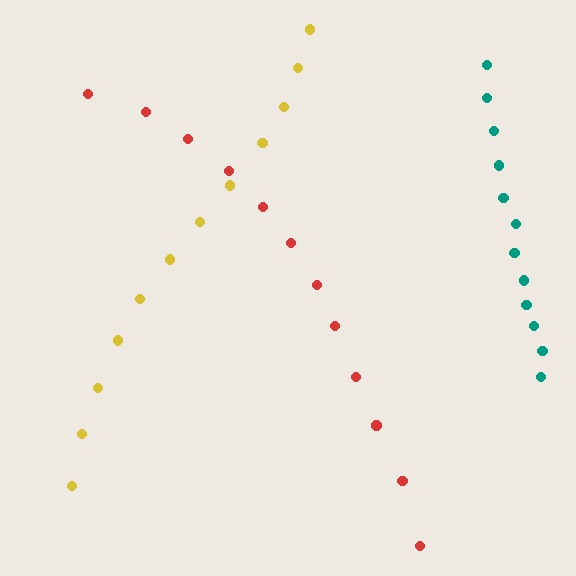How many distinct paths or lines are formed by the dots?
There are 3 distinct paths.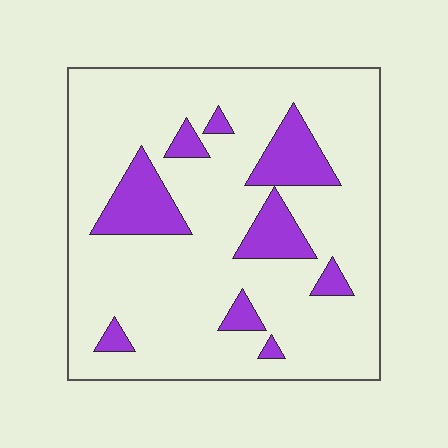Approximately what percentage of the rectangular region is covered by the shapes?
Approximately 15%.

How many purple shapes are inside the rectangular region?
9.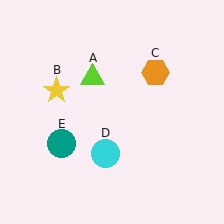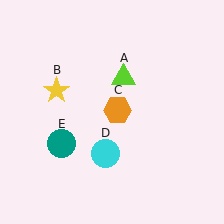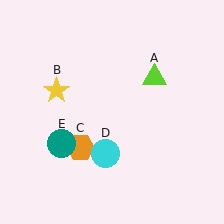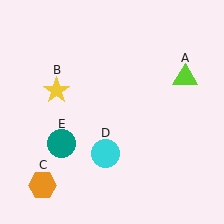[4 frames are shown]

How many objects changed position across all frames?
2 objects changed position: lime triangle (object A), orange hexagon (object C).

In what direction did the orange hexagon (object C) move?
The orange hexagon (object C) moved down and to the left.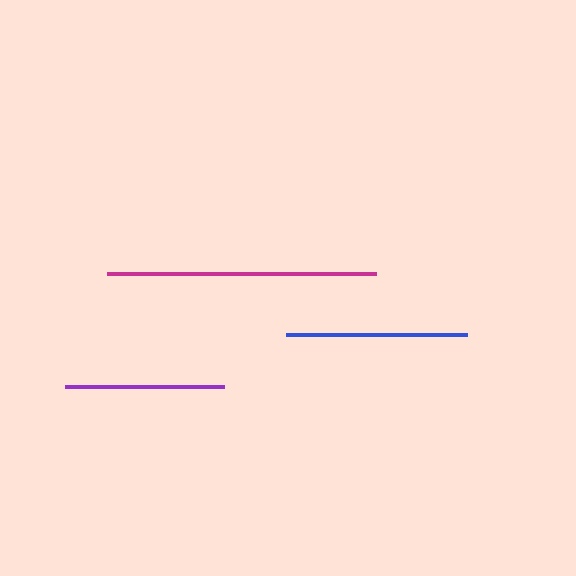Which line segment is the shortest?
The purple line is the shortest at approximately 159 pixels.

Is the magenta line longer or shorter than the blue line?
The magenta line is longer than the blue line.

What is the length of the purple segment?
The purple segment is approximately 159 pixels long.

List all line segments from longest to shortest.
From longest to shortest: magenta, blue, purple.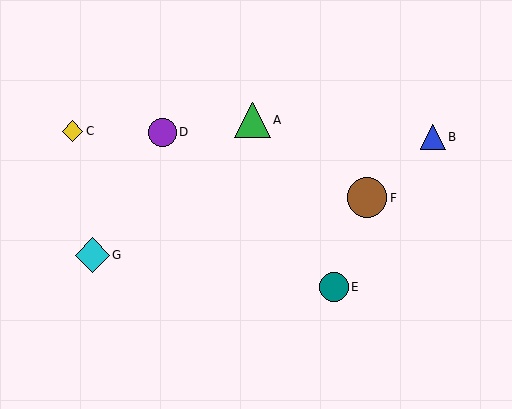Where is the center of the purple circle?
The center of the purple circle is at (162, 132).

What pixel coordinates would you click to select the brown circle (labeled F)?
Click at (367, 198) to select the brown circle F.